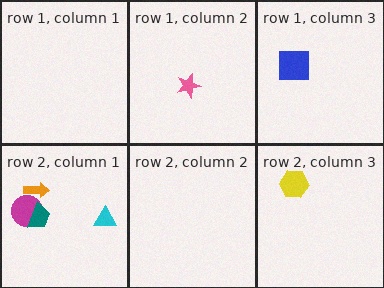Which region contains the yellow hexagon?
The row 2, column 3 region.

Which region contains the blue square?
The row 1, column 3 region.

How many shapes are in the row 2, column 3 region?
1.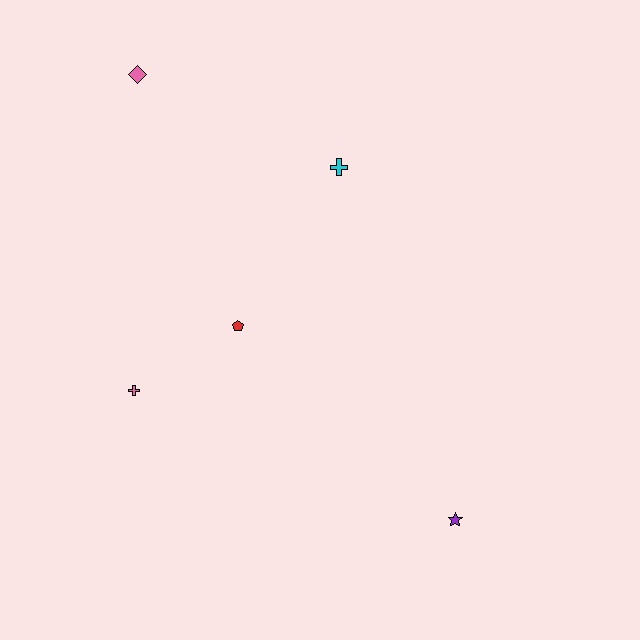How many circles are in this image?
There are no circles.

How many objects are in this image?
There are 5 objects.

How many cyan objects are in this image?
There is 1 cyan object.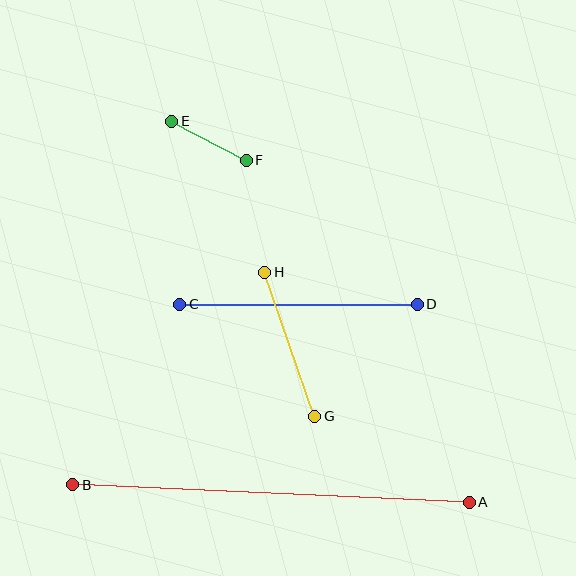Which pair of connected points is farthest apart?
Points A and B are farthest apart.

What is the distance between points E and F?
The distance is approximately 84 pixels.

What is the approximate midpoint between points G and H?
The midpoint is at approximately (290, 344) pixels.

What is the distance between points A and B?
The distance is approximately 397 pixels.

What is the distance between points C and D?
The distance is approximately 238 pixels.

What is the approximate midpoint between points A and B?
The midpoint is at approximately (271, 493) pixels.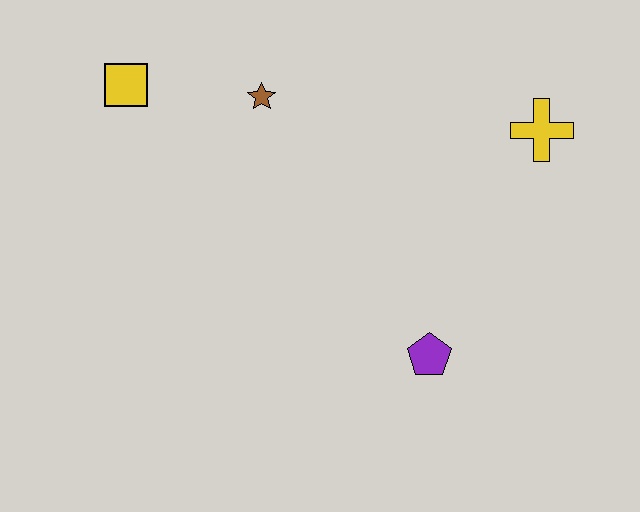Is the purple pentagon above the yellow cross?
No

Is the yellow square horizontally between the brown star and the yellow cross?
No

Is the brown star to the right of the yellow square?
Yes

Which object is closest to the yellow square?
The brown star is closest to the yellow square.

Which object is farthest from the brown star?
The purple pentagon is farthest from the brown star.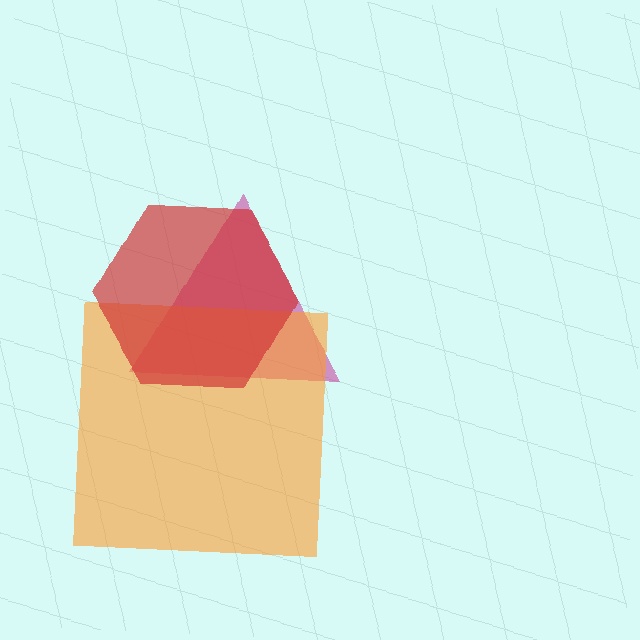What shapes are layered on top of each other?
The layered shapes are: a magenta triangle, an orange square, a red hexagon.